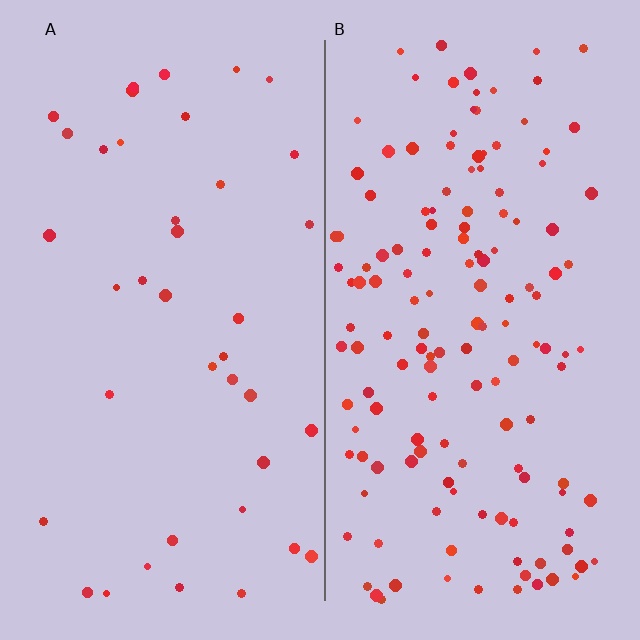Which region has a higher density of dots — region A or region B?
B (the right).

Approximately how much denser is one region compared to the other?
Approximately 3.7× — region B over region A.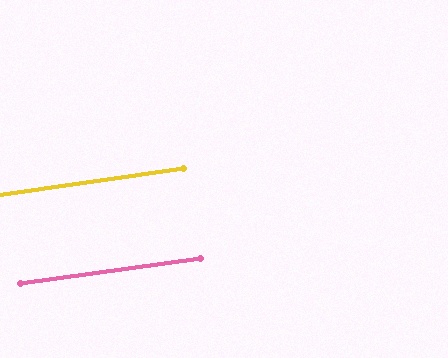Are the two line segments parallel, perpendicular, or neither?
Parallel — their directions differ by only 0.1°.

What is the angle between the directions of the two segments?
Approximately 0 degrees.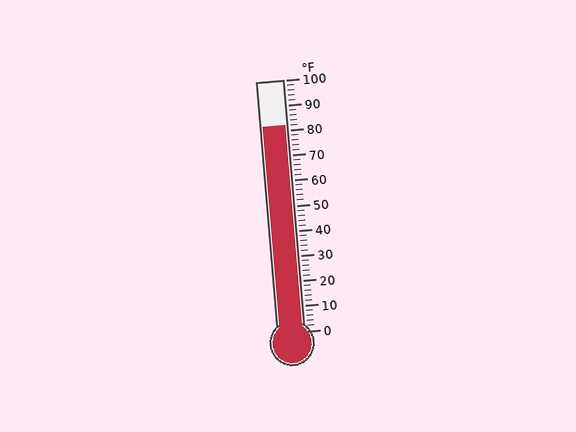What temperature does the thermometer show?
The thermometer shows approximately 82°F.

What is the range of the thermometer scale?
The thermometer scale ranges from 0°F to 100°F.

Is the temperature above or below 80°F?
The temperature is above 80°F.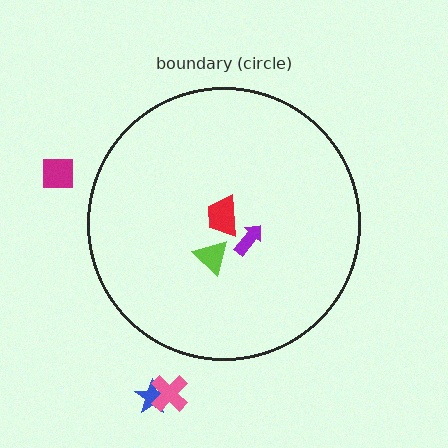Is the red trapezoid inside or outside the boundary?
Inside.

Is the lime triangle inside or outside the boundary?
Inside.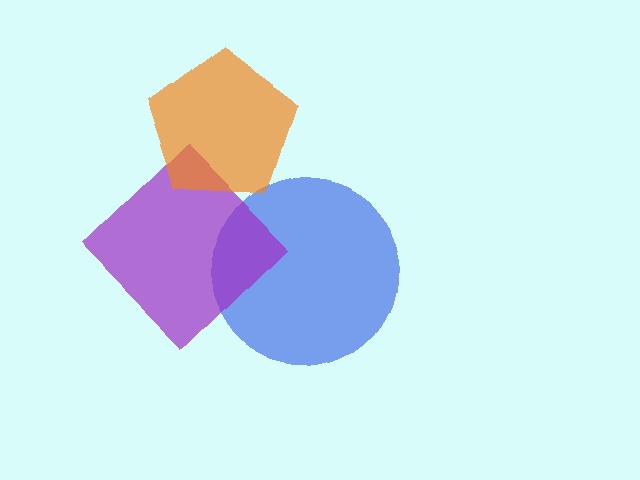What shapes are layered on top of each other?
The layered shapes are: a blue circle, a purple diamond, an orange pentagon.